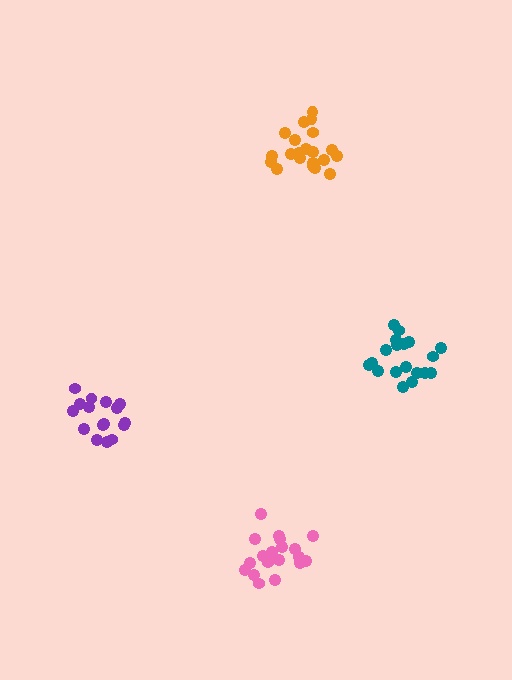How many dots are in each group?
Group 1: 16 dots, Group 2: 20 dots, Group 3: 21 dots, Group 4: 19 dots (76 total).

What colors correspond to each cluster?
The clusters are colored: purple, pink, orange, teal.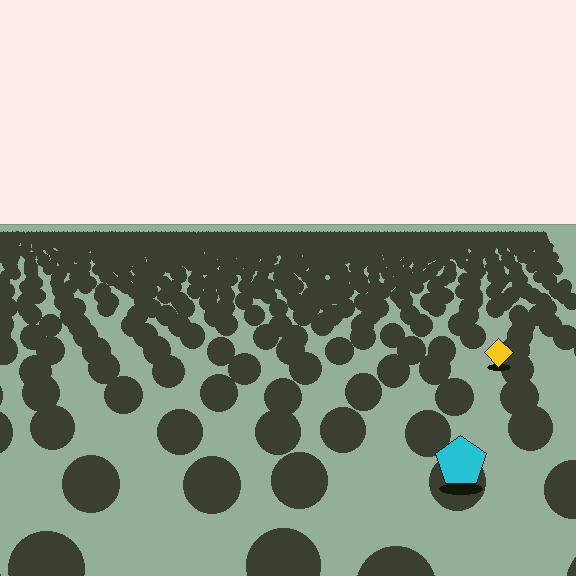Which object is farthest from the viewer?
The yellow diamond is farthest from the viewer. It appears smaller and the ground texture around it is denser.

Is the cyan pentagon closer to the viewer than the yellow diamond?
Yes. The cyan pentagon is closer — you can tell from the texture gradient: the ground texture is coarser near it.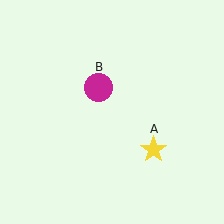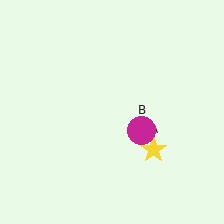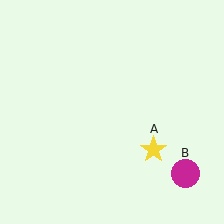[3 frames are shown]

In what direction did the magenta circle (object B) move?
The magenta circle (object B) moved down and to the right.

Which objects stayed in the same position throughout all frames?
Yellow star (object A) remained stationary.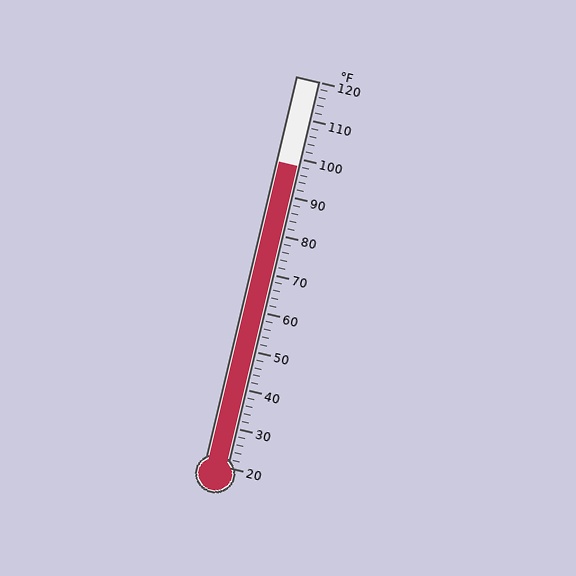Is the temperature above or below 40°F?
The temperature is above 40°F.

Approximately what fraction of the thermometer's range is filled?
The thermometer is filled to approximately 80% of its range.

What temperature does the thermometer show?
The thermometer shows approximately 98°F.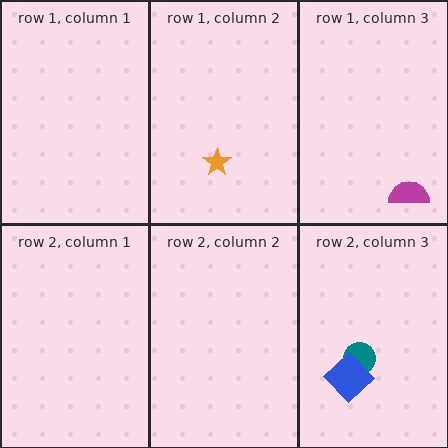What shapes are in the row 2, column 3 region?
The teal circle, the blue diamond.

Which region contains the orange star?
The row 1, column 2 region.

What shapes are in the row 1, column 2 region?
The orange star.